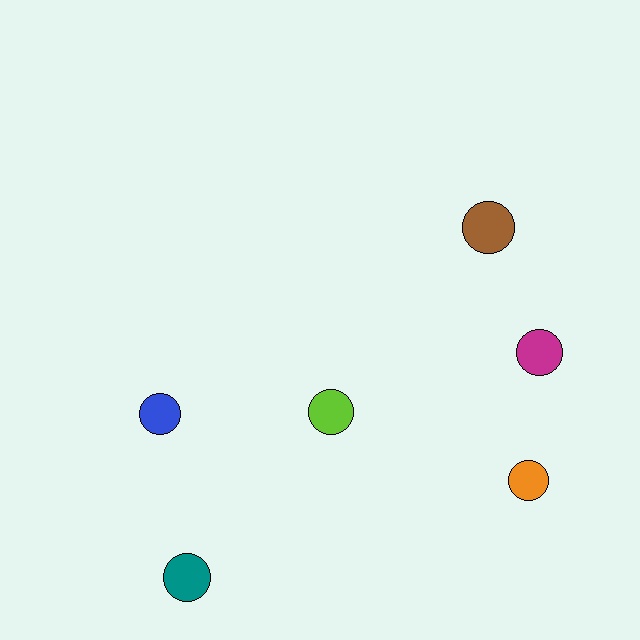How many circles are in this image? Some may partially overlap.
There are 6 circles.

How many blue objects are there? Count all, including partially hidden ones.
There is 1 blue object.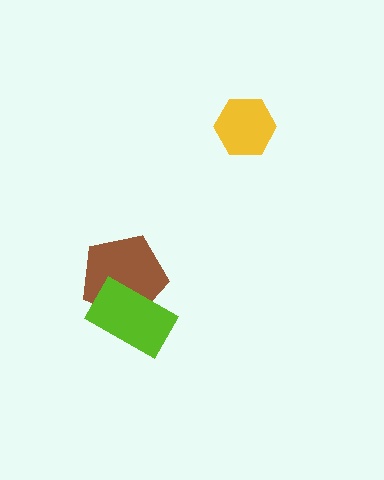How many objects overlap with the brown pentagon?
1 object overlaps with the brown pentagon.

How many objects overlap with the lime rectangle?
1 object overlaps with the lime rectangle.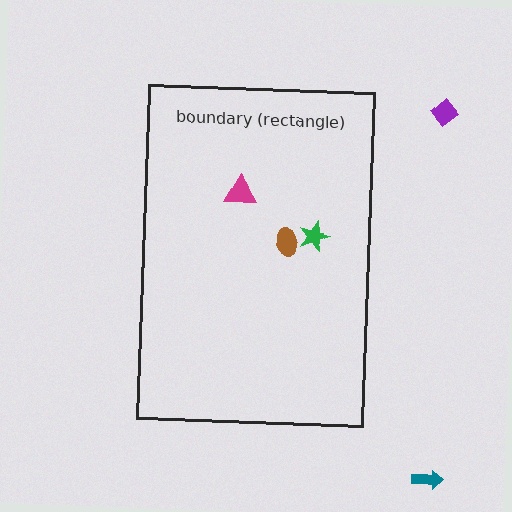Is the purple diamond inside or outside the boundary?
Outside.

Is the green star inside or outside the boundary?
Inside.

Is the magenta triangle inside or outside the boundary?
Inside.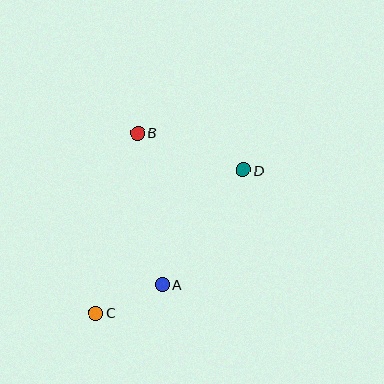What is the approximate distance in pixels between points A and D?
The distance between A and D is approximately 140 pixels.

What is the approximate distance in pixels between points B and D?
The distance between B and D is approximately 112 pixels.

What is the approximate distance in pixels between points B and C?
The distance between B and C is approximately 184 pixels.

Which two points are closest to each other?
Points A and C are closest to each other.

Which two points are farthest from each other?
Points C and D are farthest from each other.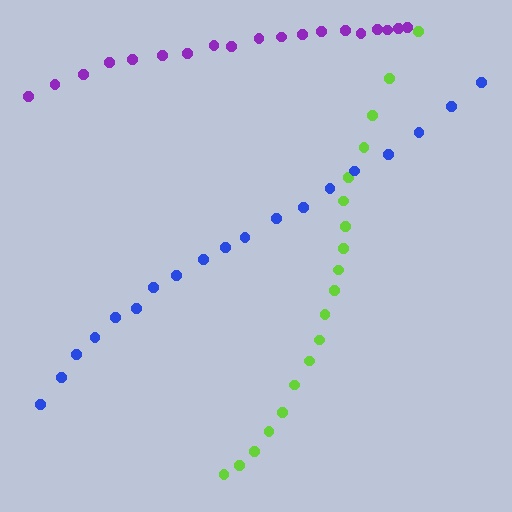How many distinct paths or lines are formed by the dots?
There are 3 distinct paths.